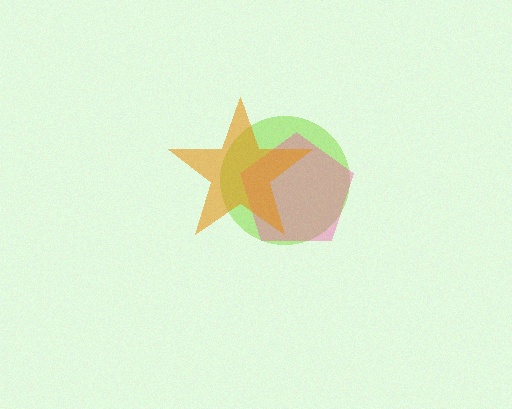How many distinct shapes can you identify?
There are 3 distinct shapes: a lime circle, a pink pentagon, an orange star.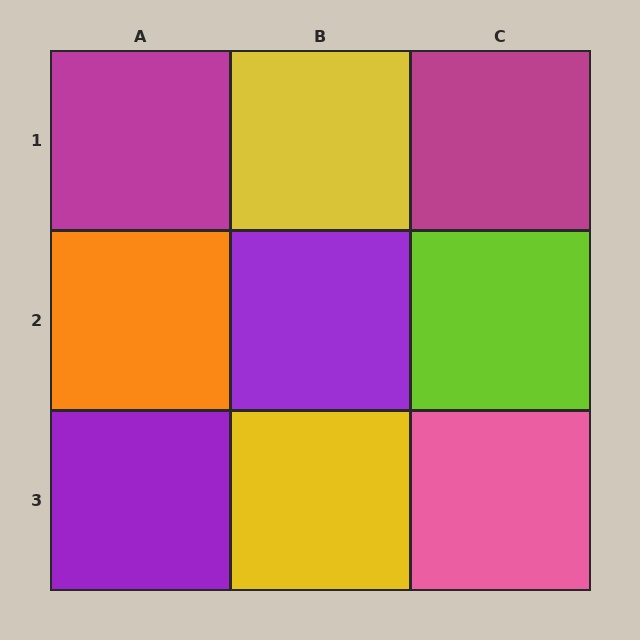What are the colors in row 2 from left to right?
Orange, purple, lime.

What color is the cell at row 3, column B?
Yellow.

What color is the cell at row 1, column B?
Yellow.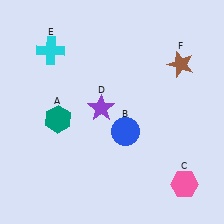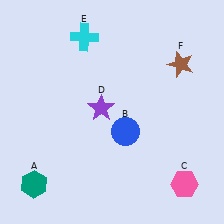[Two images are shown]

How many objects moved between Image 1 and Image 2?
2 objects moved between the two images.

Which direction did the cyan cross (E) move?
The cyan cross (E) moved right.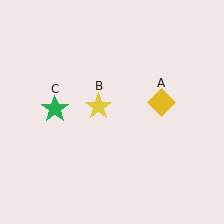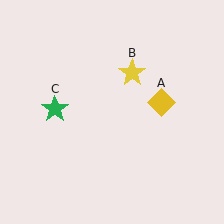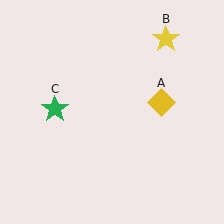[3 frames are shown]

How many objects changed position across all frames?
1 object changed position: yellow star (object B).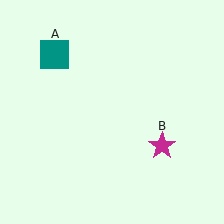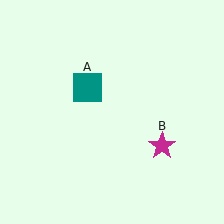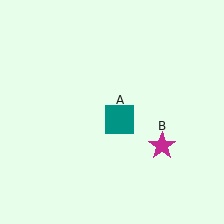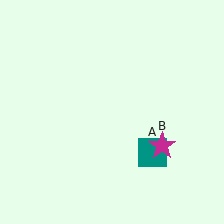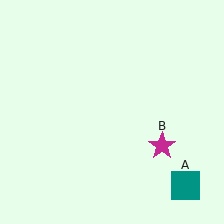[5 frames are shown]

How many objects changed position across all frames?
1 object changed position: teal square (object A).